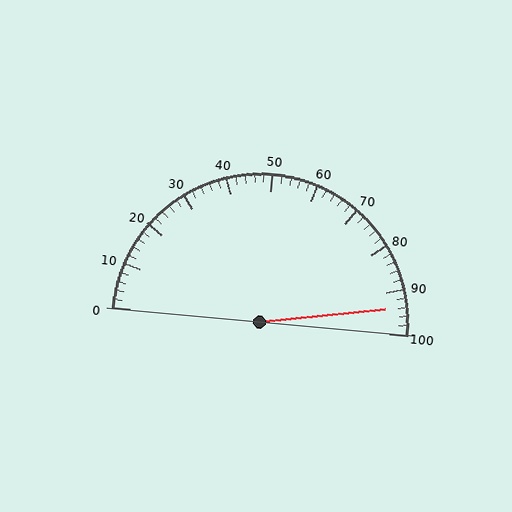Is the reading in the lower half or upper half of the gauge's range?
The reading is in the upper half of the range (0 to 100).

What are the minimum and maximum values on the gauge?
The gauge ranges from 0 to 100.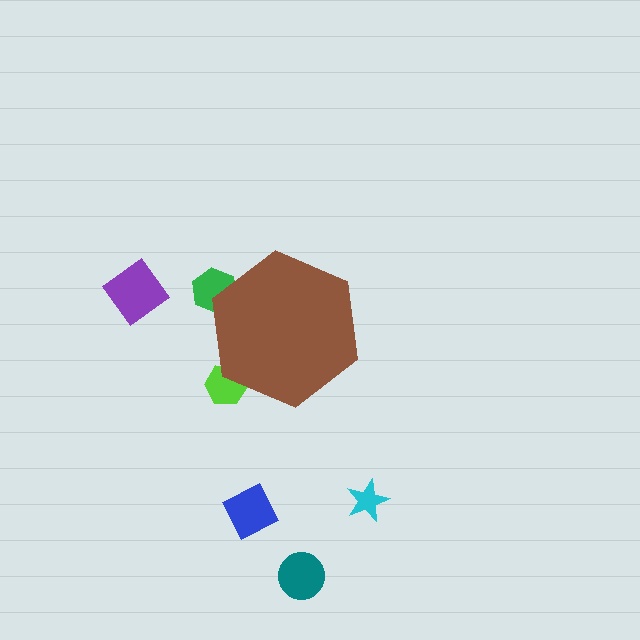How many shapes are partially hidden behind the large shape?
2 shapes are partially hidden.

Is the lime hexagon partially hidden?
Yes, the lime hexagon is partially hidden behind the brown hexagon.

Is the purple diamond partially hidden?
No, the purple diamond is fully visible.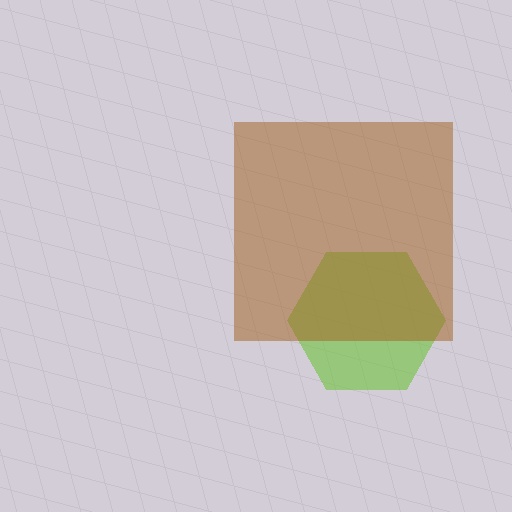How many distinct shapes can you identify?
There are 2 distinct shapes: a lime hexagon, a brown square.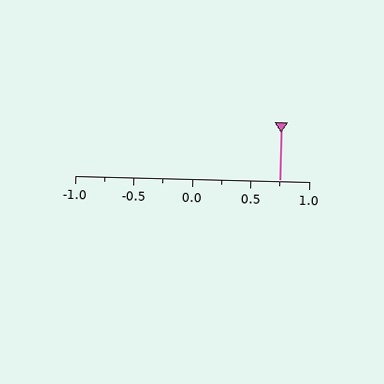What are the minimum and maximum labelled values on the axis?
The axis runs from -1.0 to 1.0.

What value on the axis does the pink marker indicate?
The marker indicates approximately 0.75.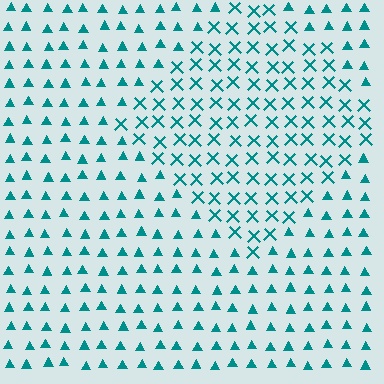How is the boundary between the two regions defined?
The boundary is defined by a change in element shape: X marks inside vs. triangles outside. All elements share the same color and spacing.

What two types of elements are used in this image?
The image uses X marks inside the diamond region and triangles outside it.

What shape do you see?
I see a diamond.